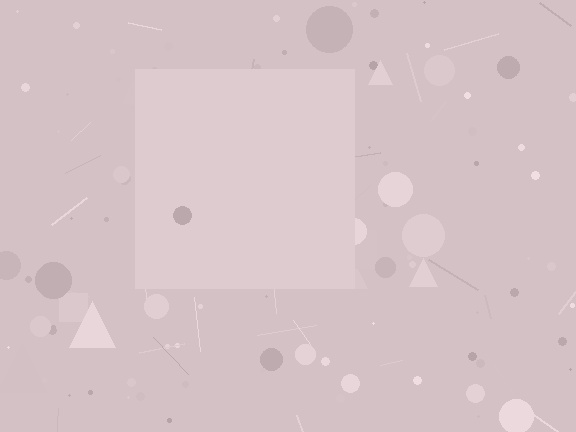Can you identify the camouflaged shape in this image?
The camouflaged shape is a square.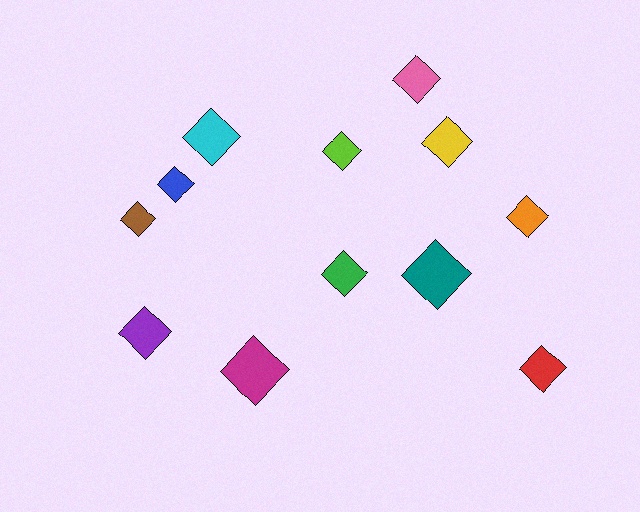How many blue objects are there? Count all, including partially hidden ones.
There is 1 blue object.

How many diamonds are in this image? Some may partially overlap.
There are 12 diamonds.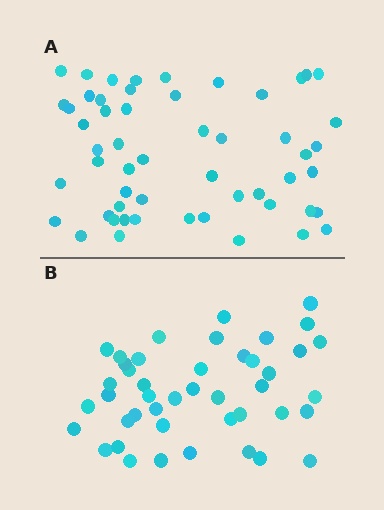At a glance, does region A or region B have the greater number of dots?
Region A (the top region) has more dots.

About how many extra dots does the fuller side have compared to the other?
Region A has roughly 10 or so more dots than region B.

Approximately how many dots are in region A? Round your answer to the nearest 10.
About 50 dots. (The exact count is 54, which rounds to 50.)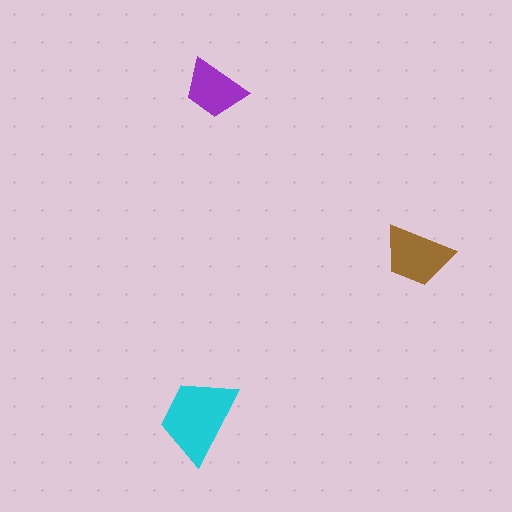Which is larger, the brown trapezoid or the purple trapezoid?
The brown one.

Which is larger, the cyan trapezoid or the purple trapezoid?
The cyan one.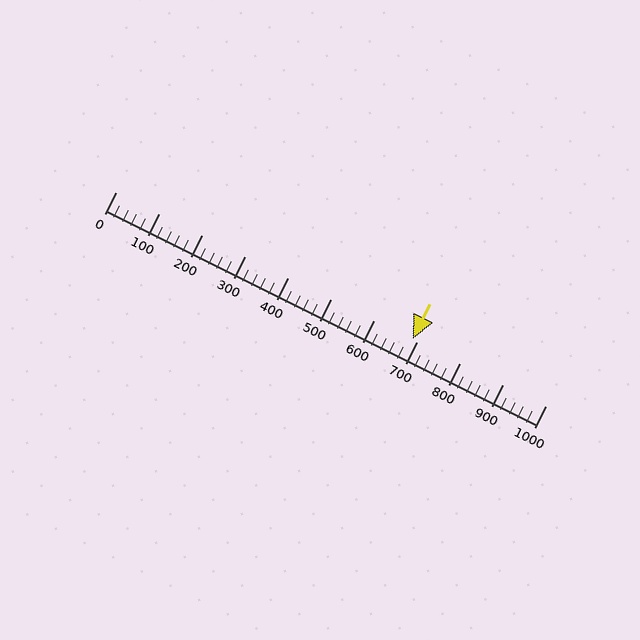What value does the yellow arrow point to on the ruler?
The yellow arrow points to approximately 690.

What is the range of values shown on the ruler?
The ruler shows values from 0 to 1000.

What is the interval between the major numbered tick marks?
The major tick marks are spaced 100 units apart.